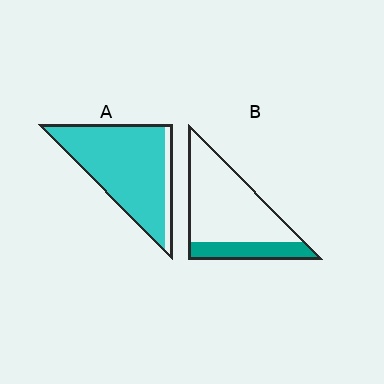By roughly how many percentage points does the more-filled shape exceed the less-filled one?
By roughly 65 percentage points (A over B).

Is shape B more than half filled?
No.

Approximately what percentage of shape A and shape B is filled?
A is approximately 90% and B is approximately 25%.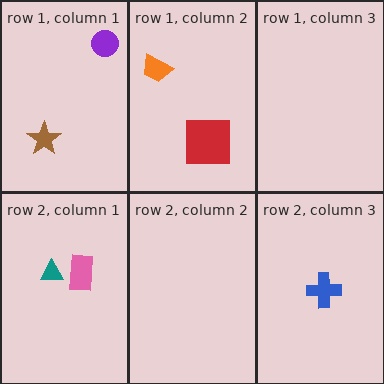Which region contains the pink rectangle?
The row 2, column 1 region.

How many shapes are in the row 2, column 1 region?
2.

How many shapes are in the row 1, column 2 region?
2.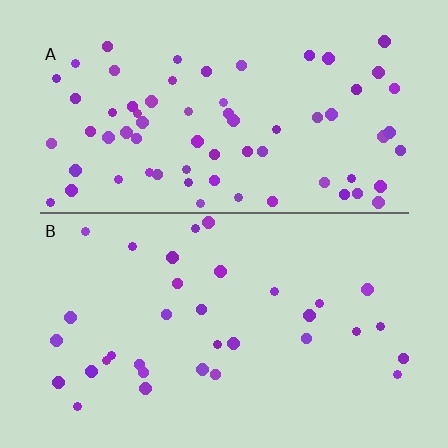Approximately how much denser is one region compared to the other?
Approximately 2.0× — region A over region B.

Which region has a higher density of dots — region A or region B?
A (the top).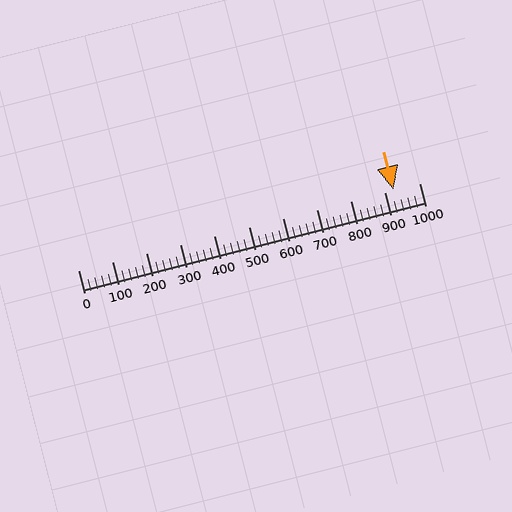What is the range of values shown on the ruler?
The ruler shows values from 0 to 1000.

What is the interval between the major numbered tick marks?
The major tick marks are spaced 100 units apart.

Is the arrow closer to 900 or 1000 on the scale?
The arrow is closer to 900.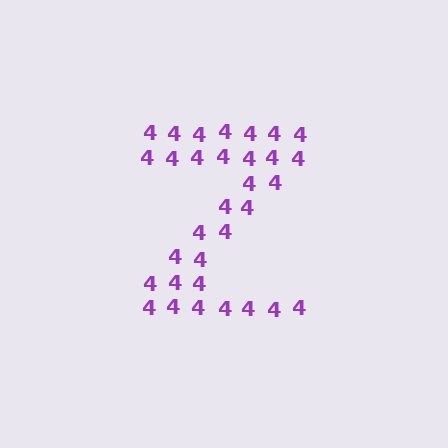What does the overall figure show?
The overall figure shows the letter Z.